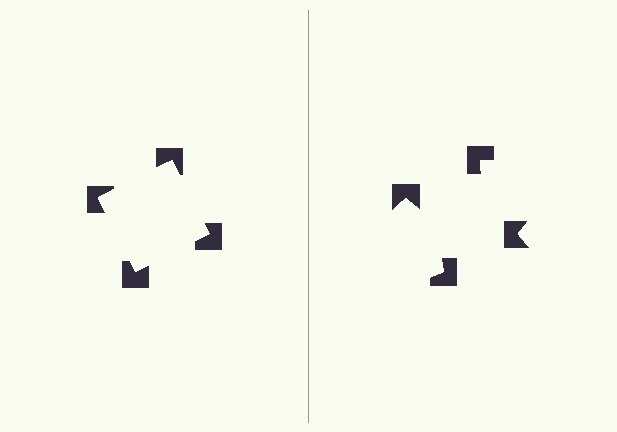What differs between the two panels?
The notched squares are positioned identically on both sides; only the wedge orientations differ. On the left they align to a square; on the right they are misaligned.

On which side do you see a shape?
An illusory square appears on the left side. On the right side the wedge cuts are rotated, so no coherent shape forms.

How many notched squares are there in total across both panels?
8 — 4 on each side.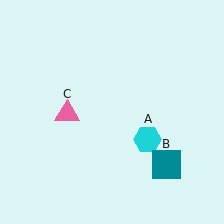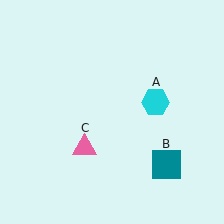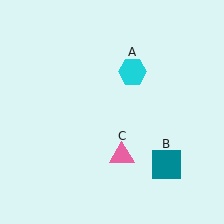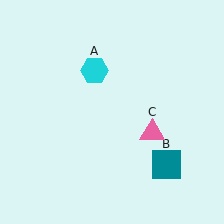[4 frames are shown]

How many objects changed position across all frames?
2 objects changed position: cyan hexagon (object A), pink triangle (object C).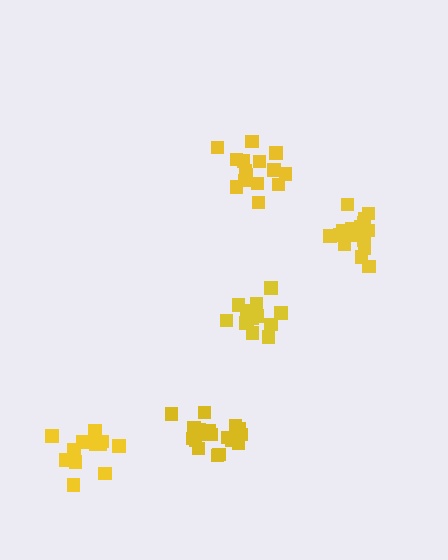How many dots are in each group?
Group 1: 16 dots, Group 2: 18 dots, Group 3: 13 dots, Group 4: 13 dots, Group 5: 16 dots (76 total).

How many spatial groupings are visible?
There are 5 spatial groupings.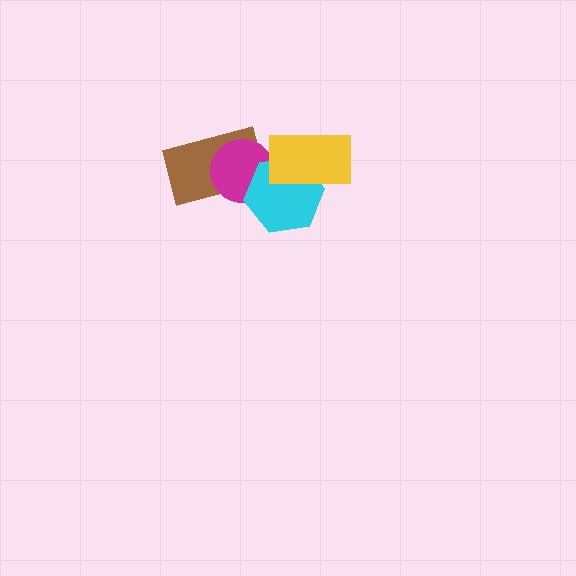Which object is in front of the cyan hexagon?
The yellow rectangle is in front of the cyan hexagon.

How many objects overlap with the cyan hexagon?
3 objects overlap with the cyan hexagon.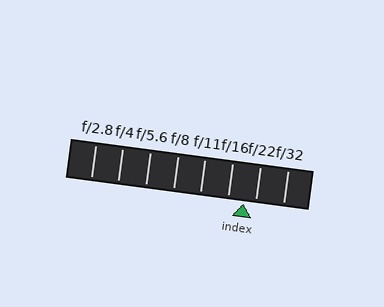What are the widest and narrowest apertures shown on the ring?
The widest aperture shown is f/2.8 and the narrowest is f/32.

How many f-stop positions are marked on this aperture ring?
There are 8 f-stop positions marked.